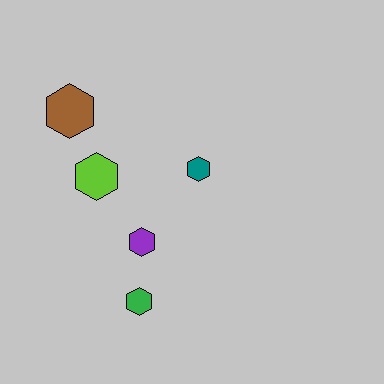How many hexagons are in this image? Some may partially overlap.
There are 5 hexagons.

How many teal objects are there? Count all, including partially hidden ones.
There is 1 teal object.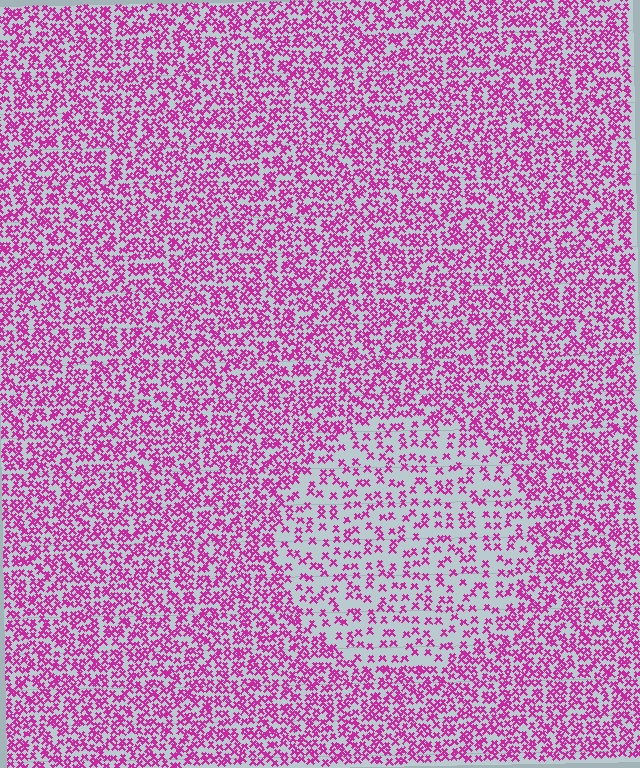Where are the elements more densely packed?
The elements are more densely packed outside the circle boundary.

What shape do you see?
I see a circle.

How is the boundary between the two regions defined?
The boundary is defined by a change in element density (approximately 2.1x ratio). All elements are the same color, size, and shape.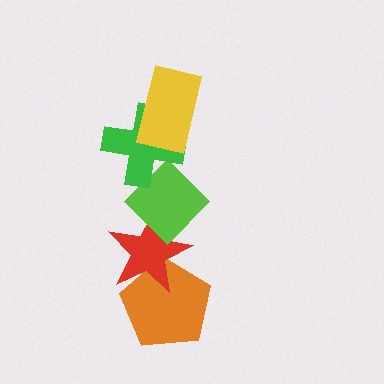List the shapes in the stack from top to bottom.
From top to bottom: the yellow rectangle, the green cross, the lime diamond, the red star, the orange pentagon.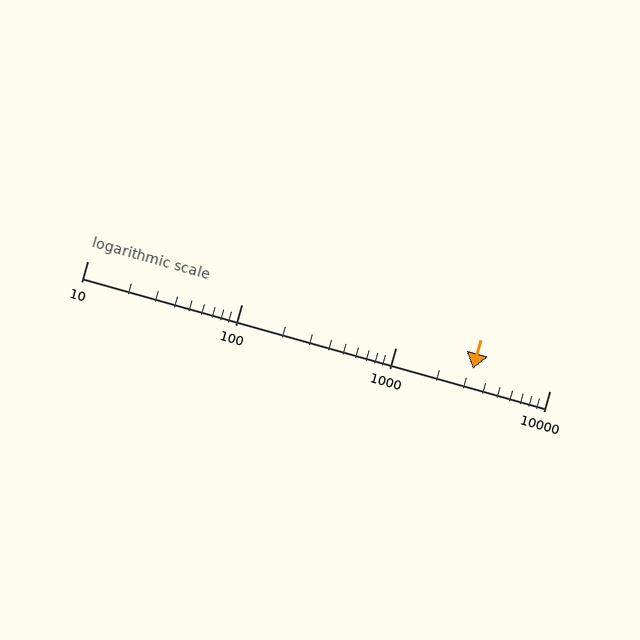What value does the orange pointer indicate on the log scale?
The pointer indicates approximately 3200.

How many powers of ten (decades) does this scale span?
The scale spans 3 decades, from 10 to 10000.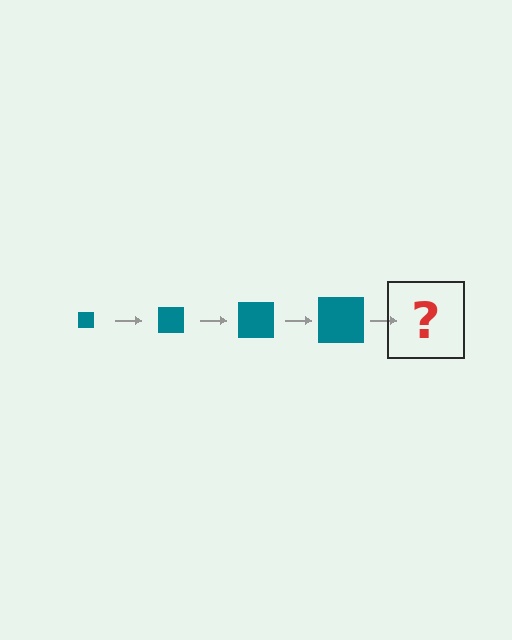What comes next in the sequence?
The next element should be a teal square, larger than the previous one.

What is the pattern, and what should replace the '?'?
The pattern is that the square gets progressively larger each step. The '?' should be a teal square, larger than the previous one.